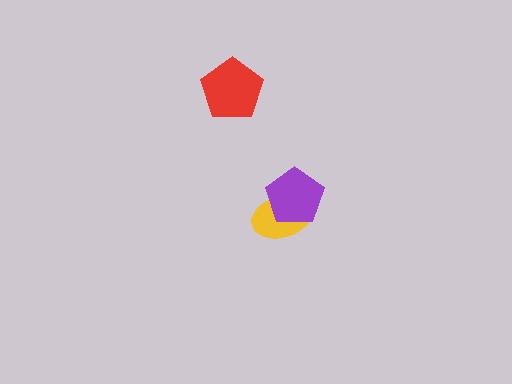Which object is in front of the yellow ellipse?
The purple pentagon is in front of the yellow ellipse.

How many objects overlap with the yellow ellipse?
1 object overlaps with the yellow ellipse.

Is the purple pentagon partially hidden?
No, no other shape covers it.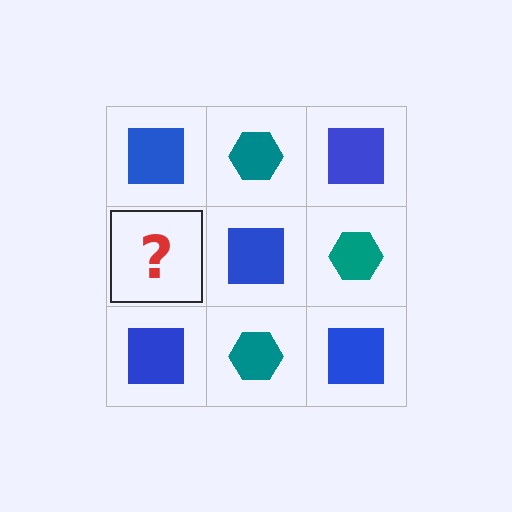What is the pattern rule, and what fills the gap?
The rule is that it alternates blue square and teal hexagon in a checkerboard pattern. The gap should be filled with a teal hexagon.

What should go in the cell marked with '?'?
The missing cell should contain a teal hexagon.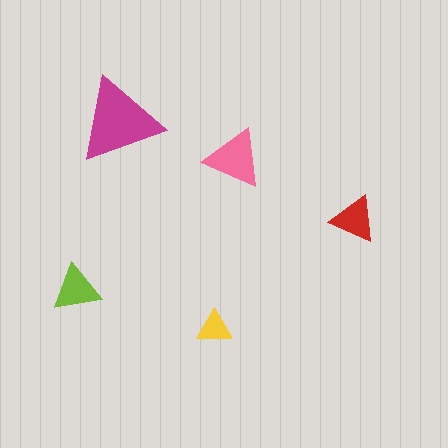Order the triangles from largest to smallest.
the magenta one, the pink one, the lime one, the red one, the yellow one.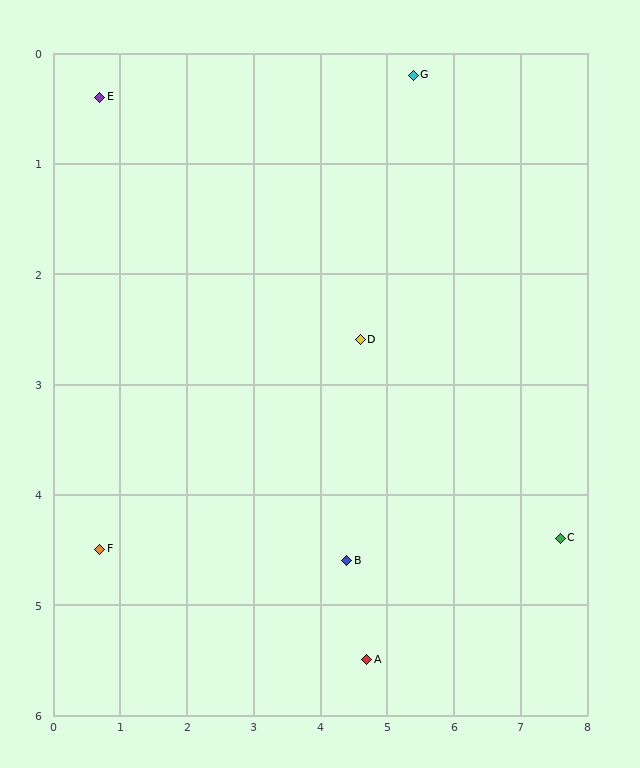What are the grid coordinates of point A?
Point A is at approximately (4.7, 5.5).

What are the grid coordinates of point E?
Point E is at approximately (0.7, 0.4).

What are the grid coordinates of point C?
Point C is at approximately (7.6, 4.4).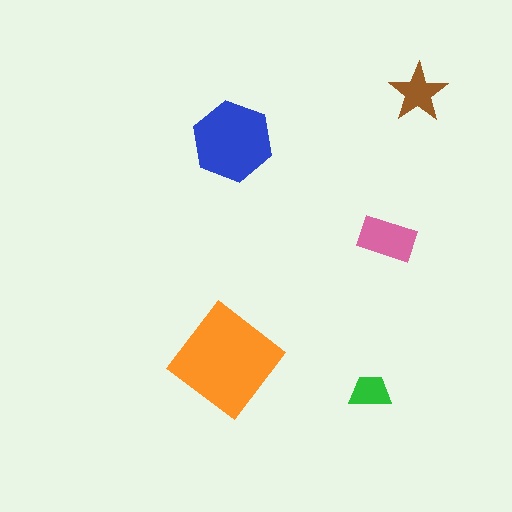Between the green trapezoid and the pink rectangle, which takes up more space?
The pink rectangle.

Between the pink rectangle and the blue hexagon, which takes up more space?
The blue hexagon.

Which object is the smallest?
The green trapezoid.